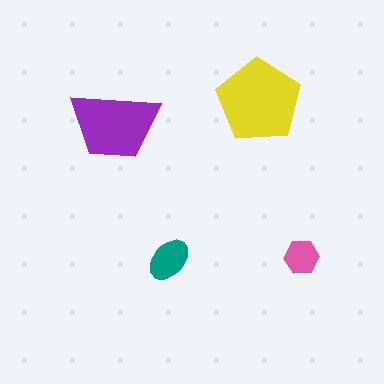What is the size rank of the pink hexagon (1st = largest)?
4th.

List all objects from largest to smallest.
The yellow pentagon, the purple trapezoid, the teal ellipse, the pink hexagon.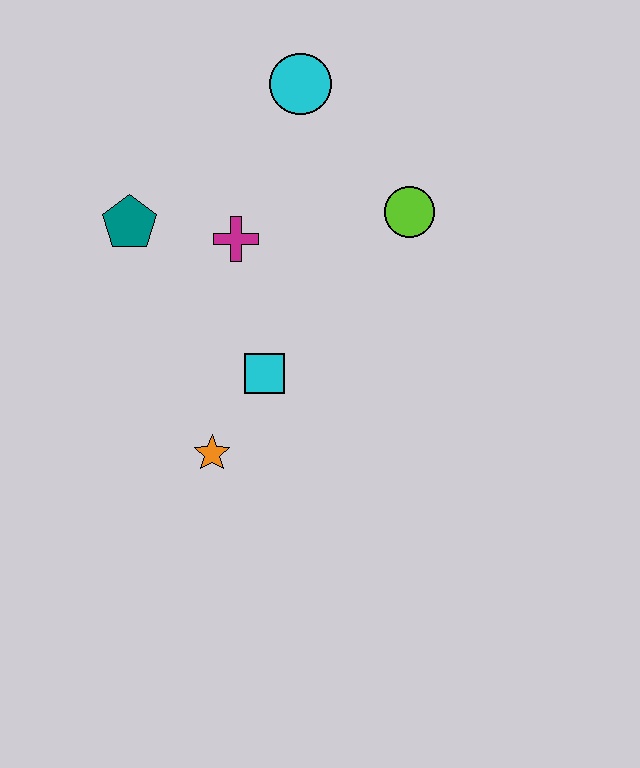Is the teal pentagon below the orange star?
No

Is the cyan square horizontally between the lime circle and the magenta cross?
Yes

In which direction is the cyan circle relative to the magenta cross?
The cyan circle is above the magenta cross.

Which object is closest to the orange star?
The cyan square is closest to the orange star.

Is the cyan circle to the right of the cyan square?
Yes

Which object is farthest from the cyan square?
The cyan circle is farthest from the cyan square.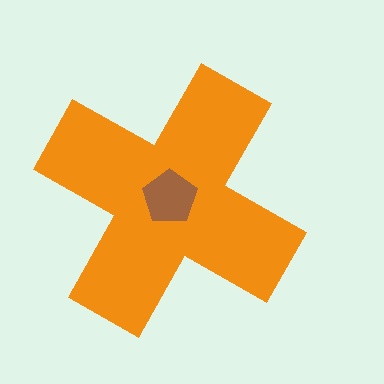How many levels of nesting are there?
2.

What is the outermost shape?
The orange cross.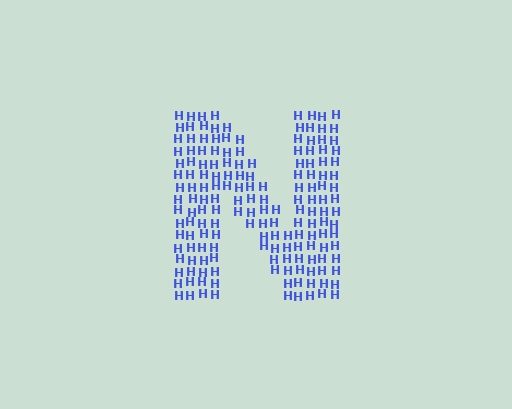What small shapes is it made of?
It is made of small letter H's.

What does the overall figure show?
The overall figure shows the letter N.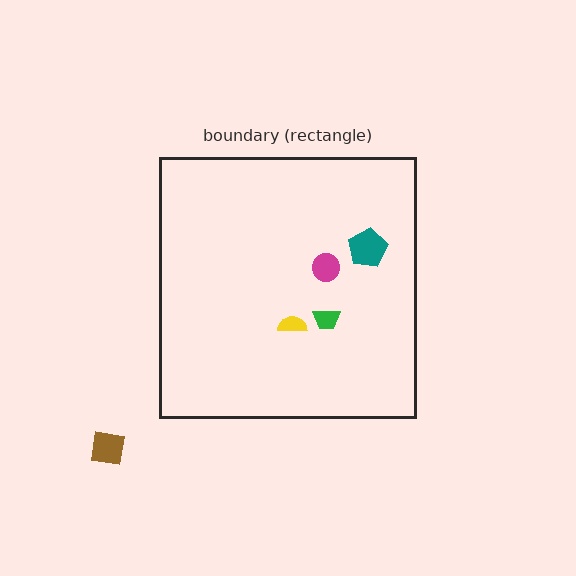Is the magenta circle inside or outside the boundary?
Inside.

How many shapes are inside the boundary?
4 inside, 1 outside.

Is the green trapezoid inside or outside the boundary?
Inside.